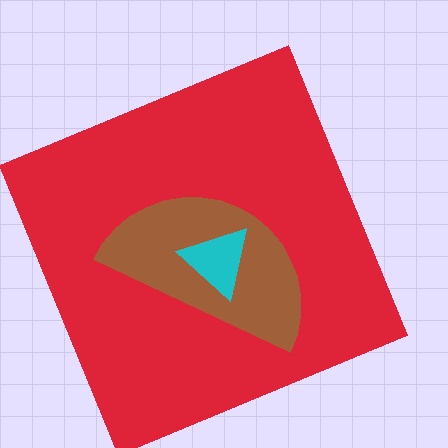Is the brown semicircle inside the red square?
Yes.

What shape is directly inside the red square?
The brown semicircle.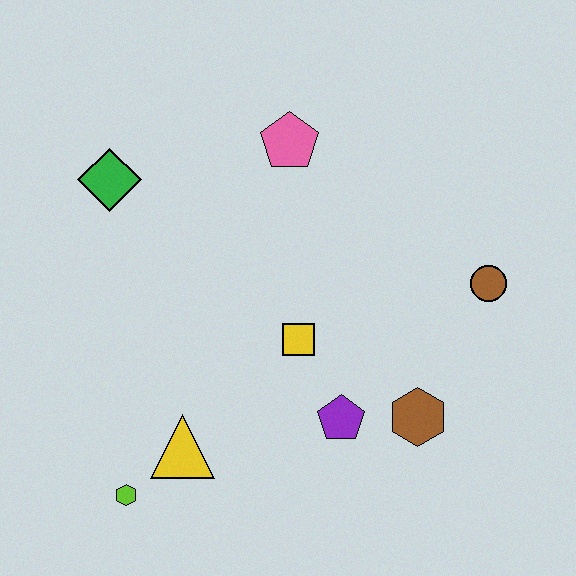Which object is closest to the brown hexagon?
The purple pentagon is closest to the brown hexagon.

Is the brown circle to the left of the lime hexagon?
No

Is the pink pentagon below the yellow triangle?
No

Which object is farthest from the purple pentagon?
The green diamond is farthest from the purple pentagon.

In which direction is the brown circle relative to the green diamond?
The brown circle is to the right of the green diamond.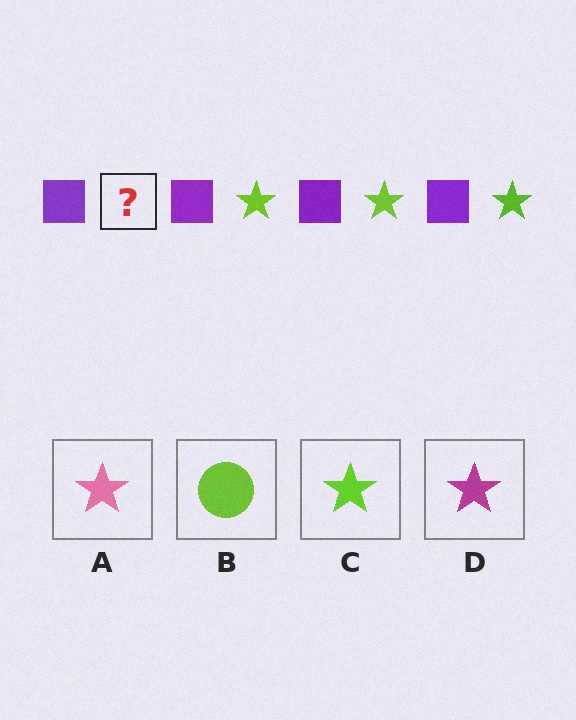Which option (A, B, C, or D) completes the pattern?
C.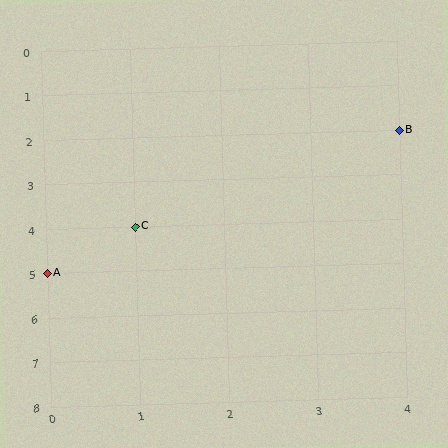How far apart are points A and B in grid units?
Points A and B are 4 columns and 3 rows apart (about 5.0 grid units diagonally).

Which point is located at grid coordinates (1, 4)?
Point C is at (1, 4).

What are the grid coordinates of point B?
Point B is at grid coordinates (4, 2).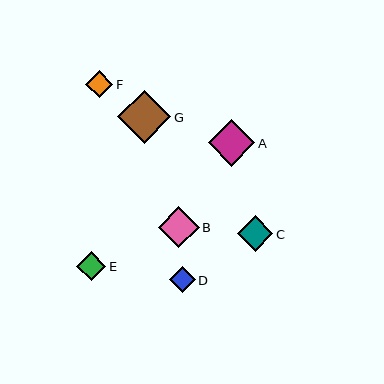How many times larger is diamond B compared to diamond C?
Diamond B is approximately 1.2 times the size of diamond C.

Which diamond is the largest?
Diamond G is the largest with a size of approximately 53 pixels.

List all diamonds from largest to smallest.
From largest to smallest: G, A, B, C, E, F, D.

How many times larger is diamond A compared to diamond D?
Diamond A is approximately 1.8 times the size of diamond D.